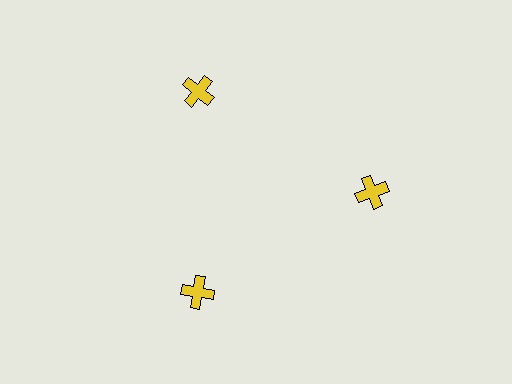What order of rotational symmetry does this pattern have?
This pattern has 3-fold rotational symmetry.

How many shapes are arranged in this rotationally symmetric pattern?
There are 3 shapes, arranged in 3 groups of 1.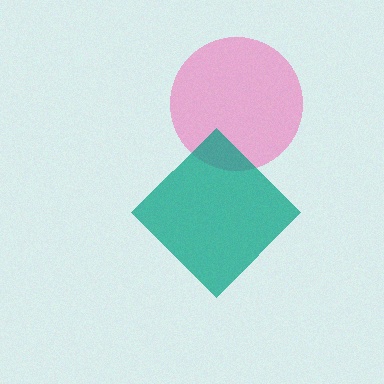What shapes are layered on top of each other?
The layered shapes are: a pink circle, a teal diamond.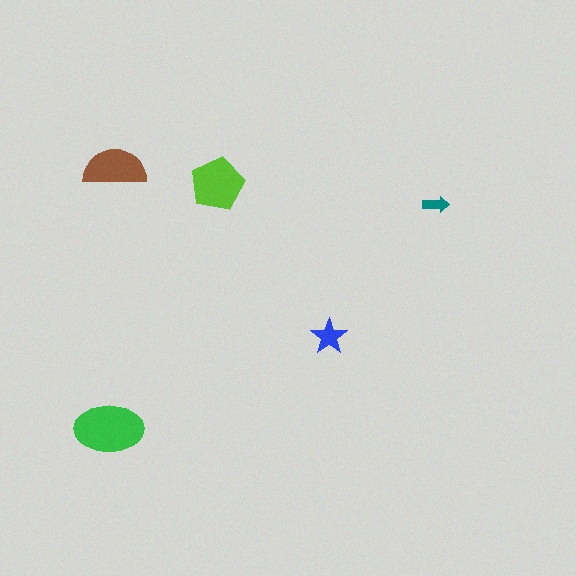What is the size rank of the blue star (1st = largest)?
4th.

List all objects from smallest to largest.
The teal arrow, the blue star, the brown semicircle, the lime pentagon, the green ellipse.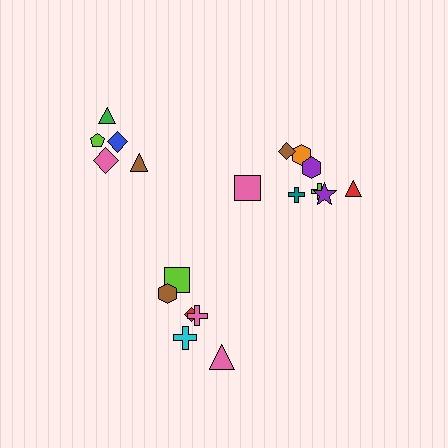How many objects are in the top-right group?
There are 8 objects.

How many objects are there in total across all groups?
There are 19 objects.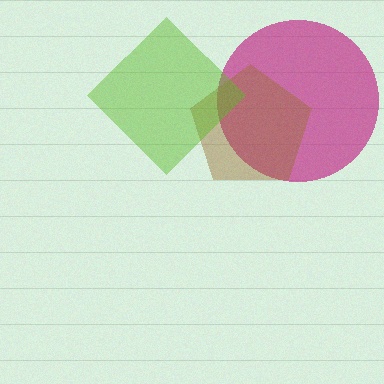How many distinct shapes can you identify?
There are 3 distinct shapes: a magenta circle, a brown pentagon, a lime diamond.